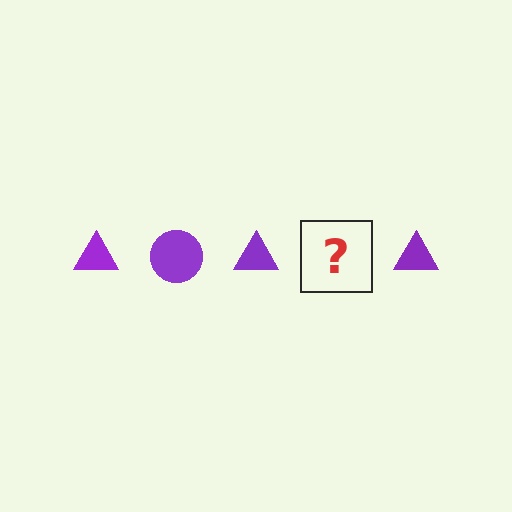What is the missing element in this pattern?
The missing element is a purple circle.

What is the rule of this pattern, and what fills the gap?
The rule is that the pattern cycles through triangle, circle shapes in purple. The gap should be filled with a purple circle.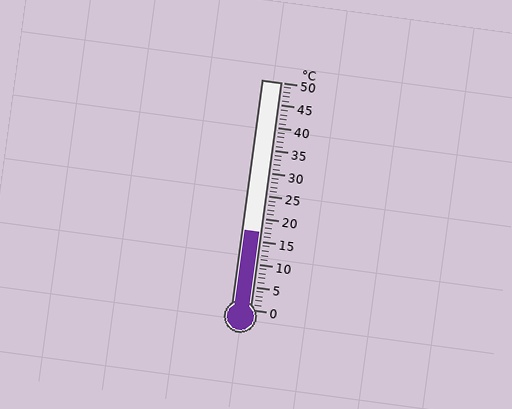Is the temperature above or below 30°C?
The temperature is below 30°C.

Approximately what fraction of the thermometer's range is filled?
The thermometer is filled to approximately 35% of its range.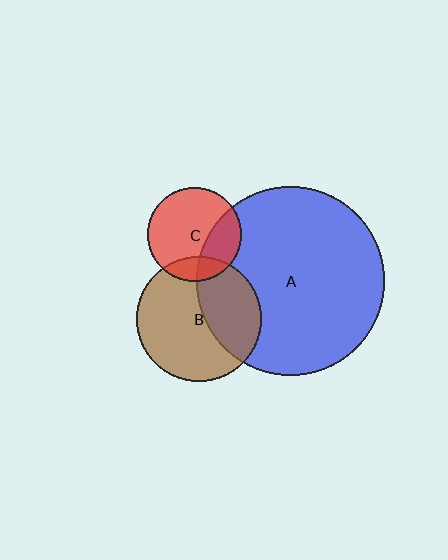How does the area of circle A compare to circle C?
Approximately 4.0 times.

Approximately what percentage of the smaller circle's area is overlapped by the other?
Approximately 40%.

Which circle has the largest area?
Circle A (blue).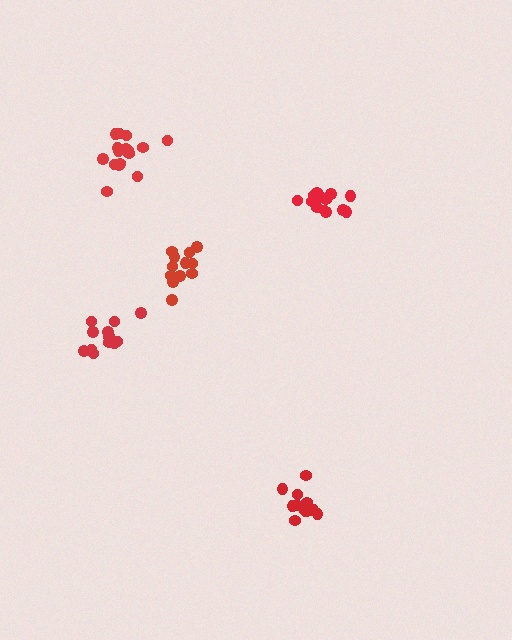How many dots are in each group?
Group 1: 12 dots, Group 2: 16 dots, Group 3: 12 dots, Group 4: 13 dots, Group 5: 14 dots (67 total).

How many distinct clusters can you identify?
There are 5 distinct clusters.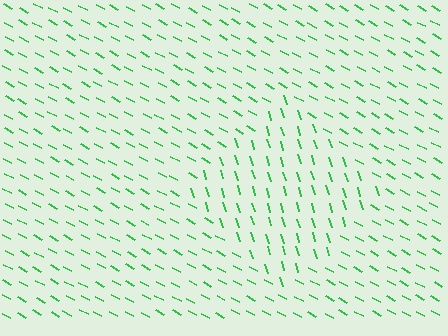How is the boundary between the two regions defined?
The boundary is defined purely by a change in line orientation (approximately 45 degrees difference). All lines are the same color and thickness.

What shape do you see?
I see a diamond.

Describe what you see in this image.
The image is filled with small green line segments. A diamond region in the image has lines oriented differently from the surrounding lines, creating a visible texture boundary.